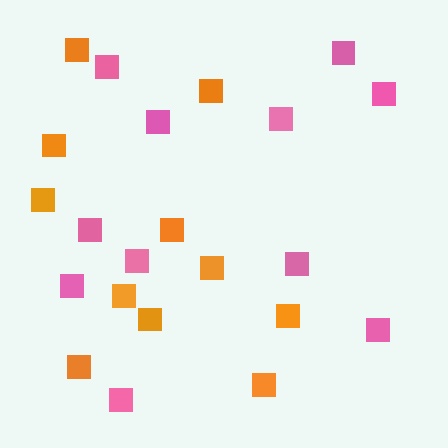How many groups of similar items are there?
There are 2 groups: one group of orange squares (11) and one group of pink squares (11).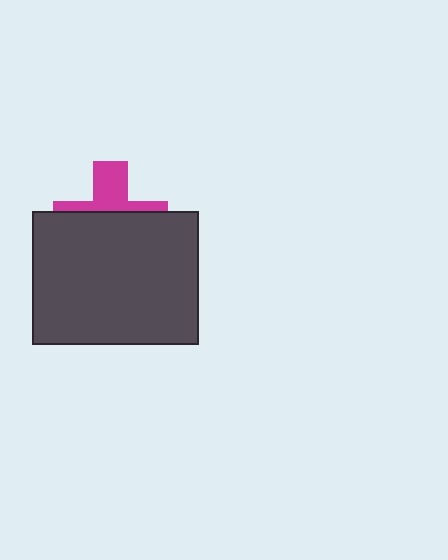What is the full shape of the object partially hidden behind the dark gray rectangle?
The partially hidden object is a magenta cross.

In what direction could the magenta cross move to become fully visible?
The magenta cross could move up. That would shift it out from behind the dark gray rectangle entirely.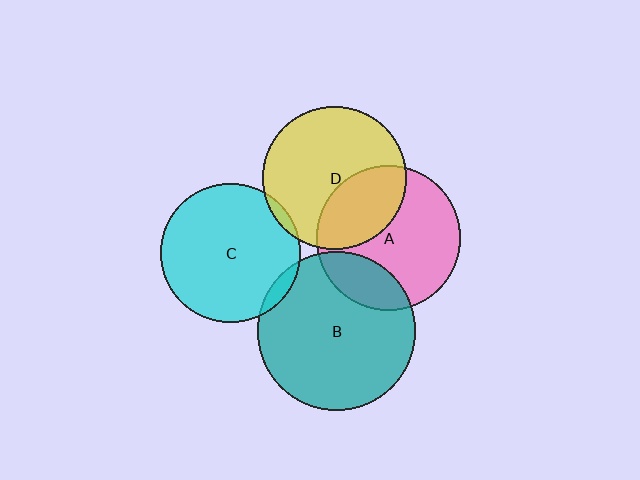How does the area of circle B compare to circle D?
Approximately 1.2 times.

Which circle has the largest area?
Circle B (teal).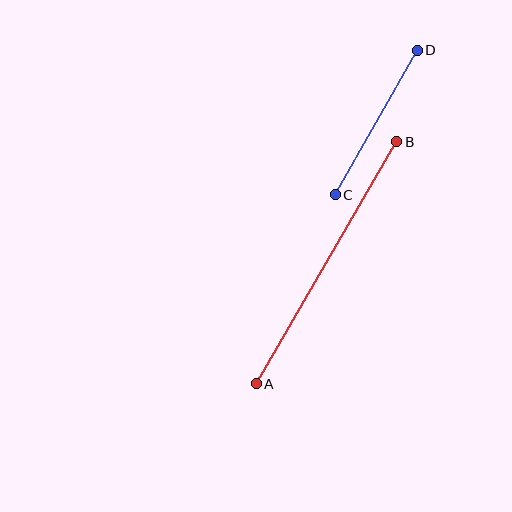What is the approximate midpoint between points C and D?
The midpoint is at approximately (376, 123) pixels.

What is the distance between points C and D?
The distance is approximately 166 pixels.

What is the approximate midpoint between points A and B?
The midpoint is at approximately (327, 263) pixels.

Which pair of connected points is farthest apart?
Points A and B are farthest apart.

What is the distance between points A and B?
The distance is approximately 280 pixels.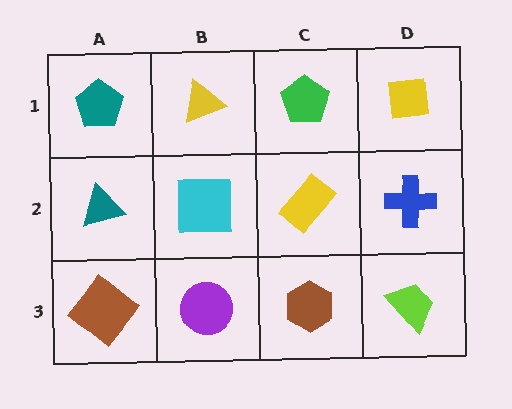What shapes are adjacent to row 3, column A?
A teal triangle (row 2, column A), a purple circle (row 3, column B).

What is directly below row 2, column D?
A lime trapezoid.